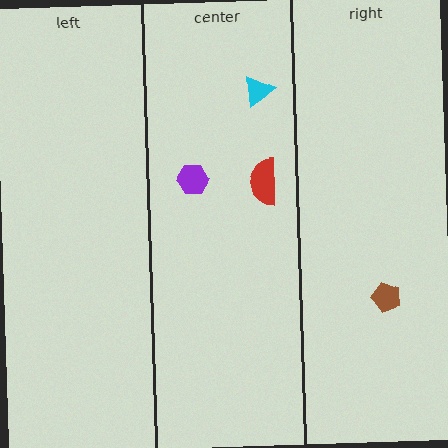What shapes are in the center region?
The red semicircle, the purple hexagon, the cyan triangle.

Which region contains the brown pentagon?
The right region.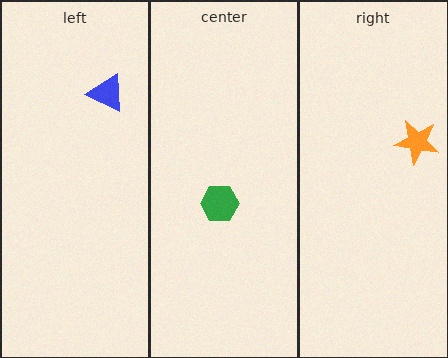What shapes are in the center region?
The green hexagon.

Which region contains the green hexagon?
The center region.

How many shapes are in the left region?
1.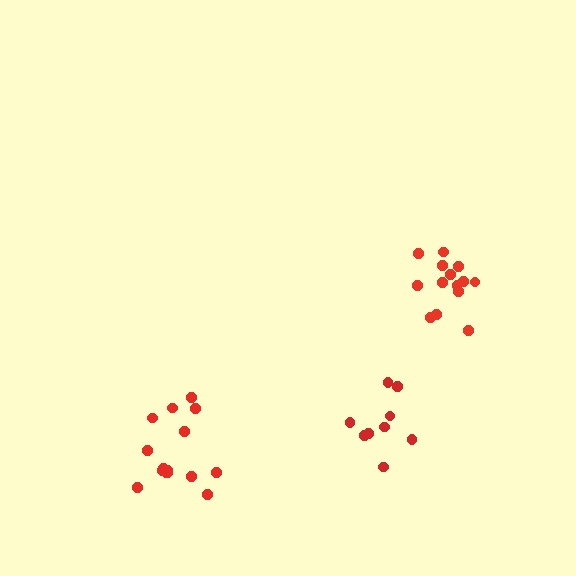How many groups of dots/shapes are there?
There are 3 groups.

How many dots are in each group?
Group 1: 15 dots, Group 2: 9 dots, Group 3: 15 dots (39 total).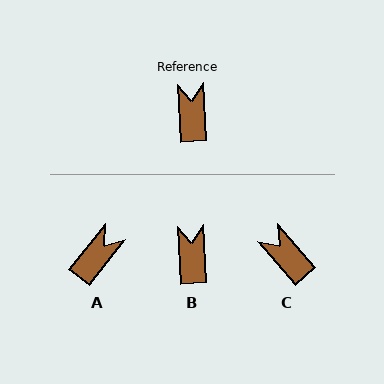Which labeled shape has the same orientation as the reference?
B.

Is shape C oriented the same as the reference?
No, it is off by about 38 degrees.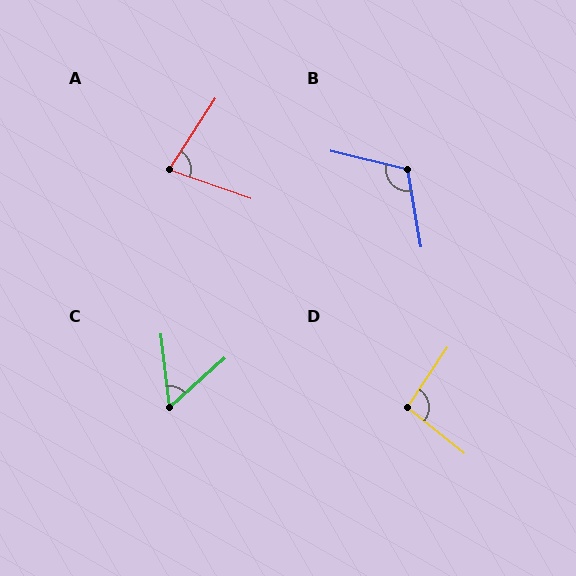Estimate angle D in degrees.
Approximately 95 degrees.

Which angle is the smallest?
C, at approximately 55 degrees.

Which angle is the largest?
B, at approximately 113 degrees.